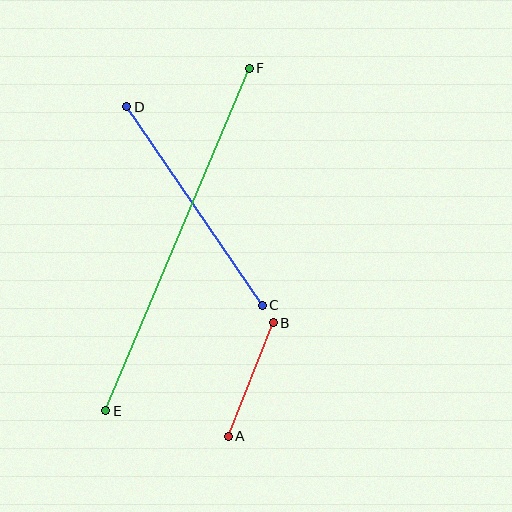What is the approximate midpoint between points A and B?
The midpoint is at approximately (251, 379) pixels.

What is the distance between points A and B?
The distance is approximately 122 pixels.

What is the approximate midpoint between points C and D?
The midpoint is at approximately (195, 206) pixels.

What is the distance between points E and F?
The distance is approximately 371 pixels.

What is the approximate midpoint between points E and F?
The midpoint is at approximately (177, 239) pixels.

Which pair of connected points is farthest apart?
Points E and F are farthest apart.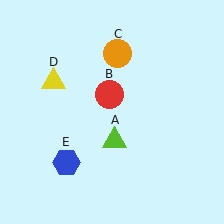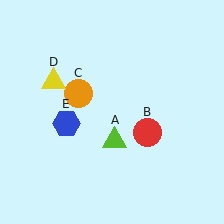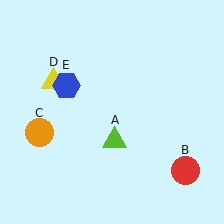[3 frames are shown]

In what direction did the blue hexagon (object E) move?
The blue hexagon (object E) moved up.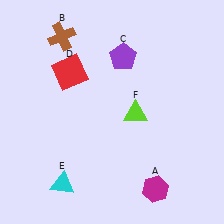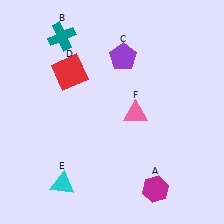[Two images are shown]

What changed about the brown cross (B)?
In Image 1, B is brown. In Image 2, it changed to teal.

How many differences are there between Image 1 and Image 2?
There are 2 differences between the two images.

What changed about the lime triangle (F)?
In Image 1, F is lime. In Image 2, it changed to pink.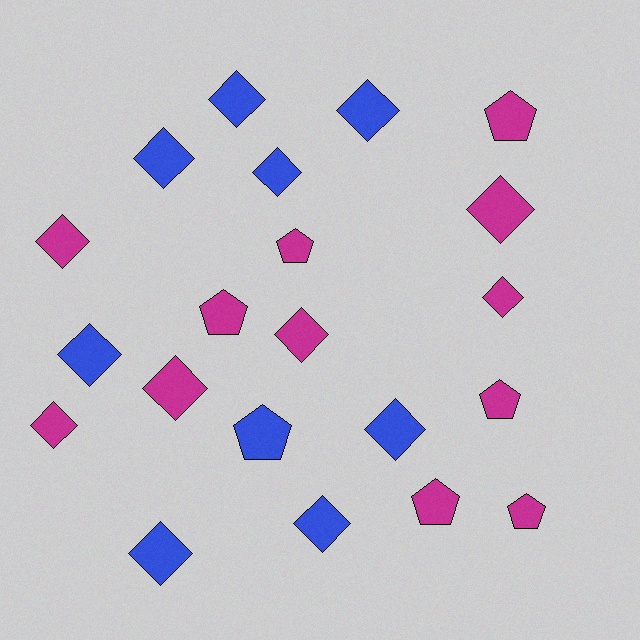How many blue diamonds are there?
There are 8 blue diamonds.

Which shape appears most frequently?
Diamond, with 14 objects.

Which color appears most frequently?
Magenta, with 12 objects.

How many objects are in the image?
There are 21 objects.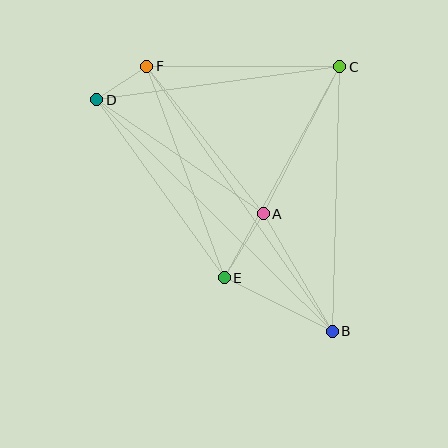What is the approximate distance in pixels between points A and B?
The distance between A and B is approximately 137 pixels.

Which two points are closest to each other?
Points D and F are closest to each other.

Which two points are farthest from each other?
Points B and D are farthest from each other.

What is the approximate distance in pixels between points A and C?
The distance between A and C is approximately 166 pixels.